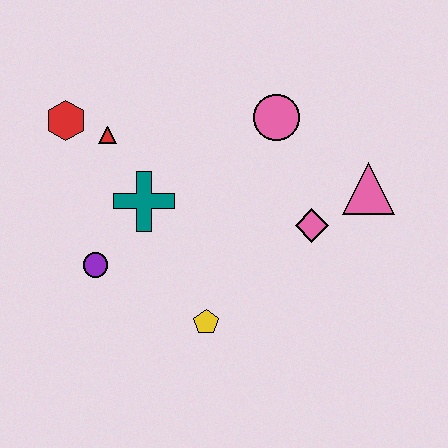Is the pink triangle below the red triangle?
Yes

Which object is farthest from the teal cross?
The pink triangle is farthest from the teal cross.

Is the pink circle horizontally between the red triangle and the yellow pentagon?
No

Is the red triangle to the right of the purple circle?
Yes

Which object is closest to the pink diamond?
The pink triangle is closest to the pink diamond.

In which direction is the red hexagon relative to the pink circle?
The red hexagon is to the left of the pink circle.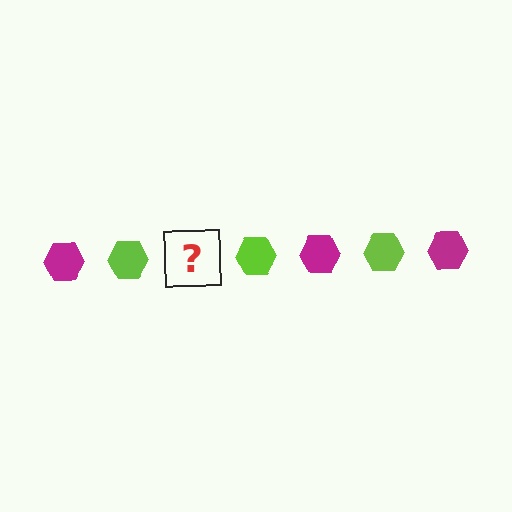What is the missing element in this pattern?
The missing element is a magenta hexagon.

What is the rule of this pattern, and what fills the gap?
The rule is that the pattern cycles through magenta, lime hexagons. The gap should be filled with a magenta hexagon.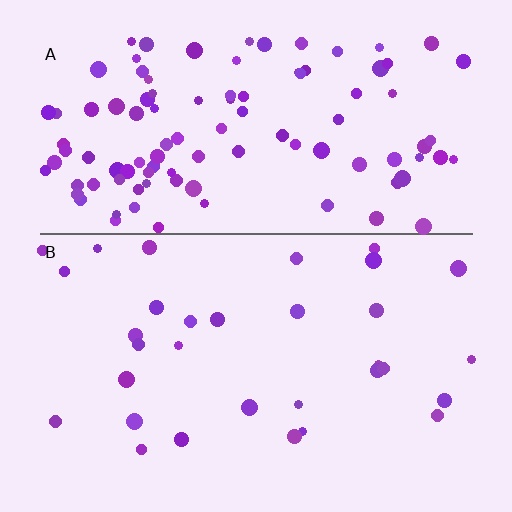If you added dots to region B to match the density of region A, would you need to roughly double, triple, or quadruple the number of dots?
Approximately triple.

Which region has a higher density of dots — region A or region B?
A (the top).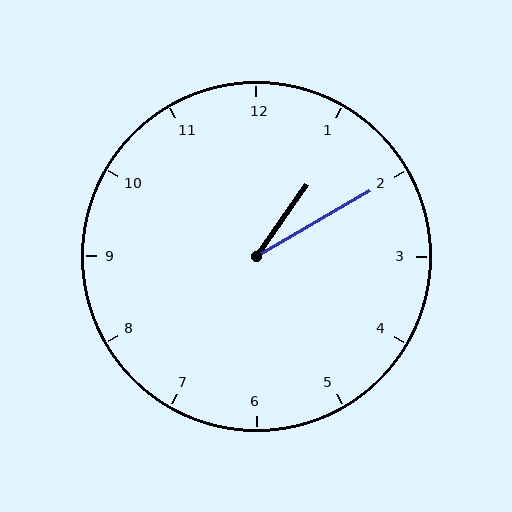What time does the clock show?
1:10.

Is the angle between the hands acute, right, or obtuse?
It is acute.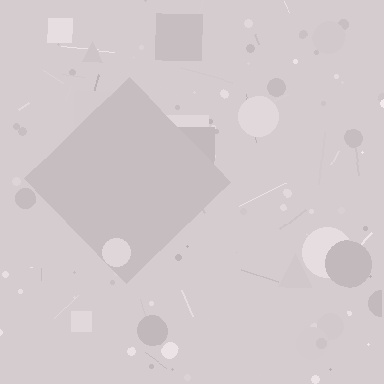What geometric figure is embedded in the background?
A diamond is embedded in the background.